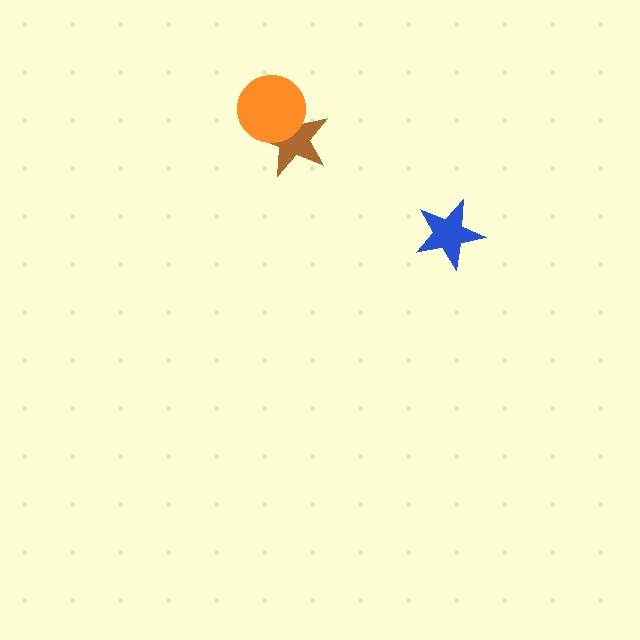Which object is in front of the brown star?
The orange circle is in front of the brown star.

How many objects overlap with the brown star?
1 object overlaps with the brown star.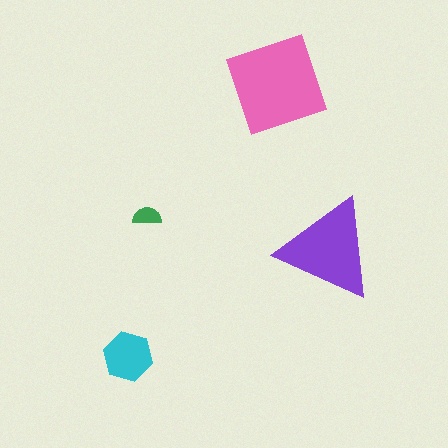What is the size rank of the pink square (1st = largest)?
1st.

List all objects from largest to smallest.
The pink square, the purple triangle, the cyan hexagon, the green semicircle.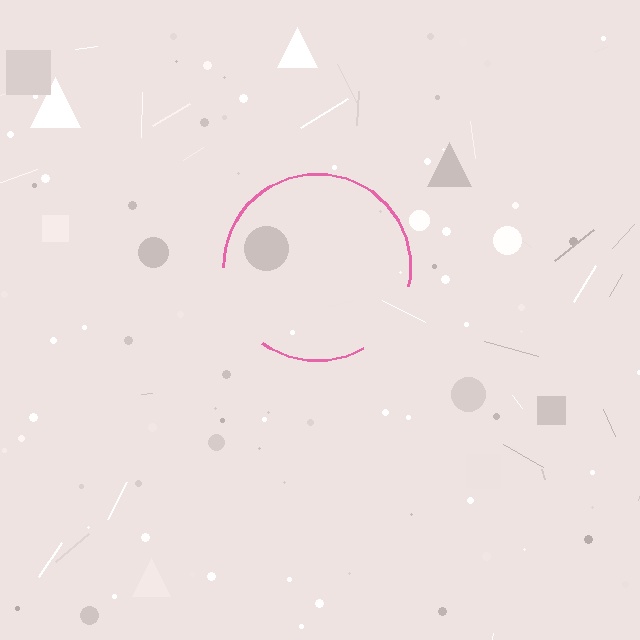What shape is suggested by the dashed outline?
The dashed outline suggests a circle.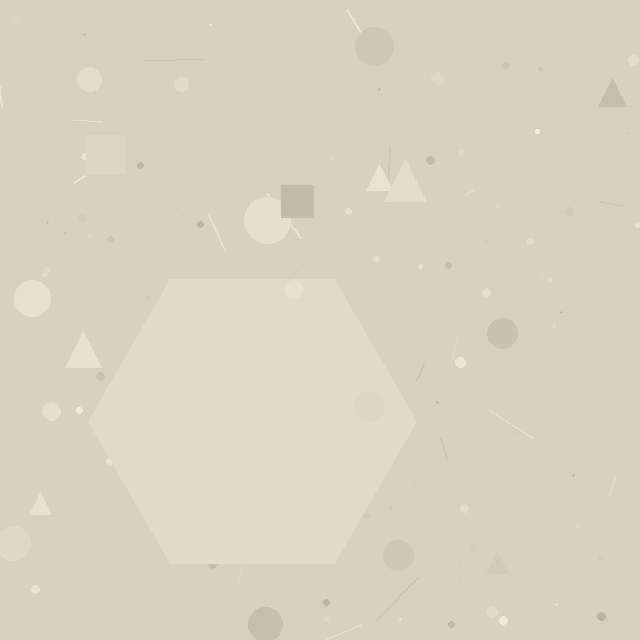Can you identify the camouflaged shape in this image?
The camouflaged shape is a hexagon.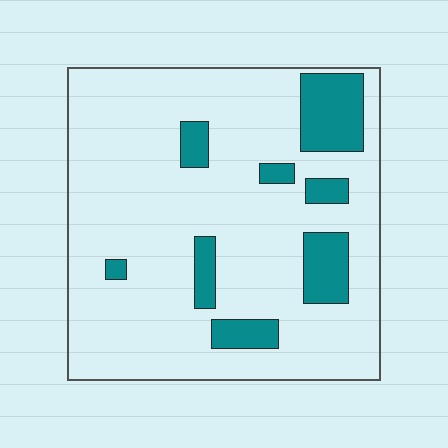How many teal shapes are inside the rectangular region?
8.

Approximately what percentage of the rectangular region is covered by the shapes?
Approximately 15%.